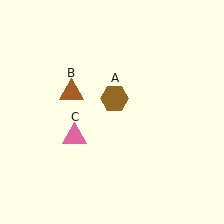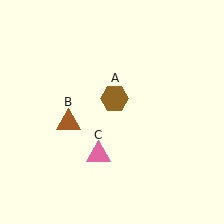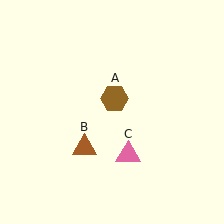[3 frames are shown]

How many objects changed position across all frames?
2 objects changed position: brown triangle (object B), pink triangle (object C).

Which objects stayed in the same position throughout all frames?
Brown hexagon (object A) remained stationary.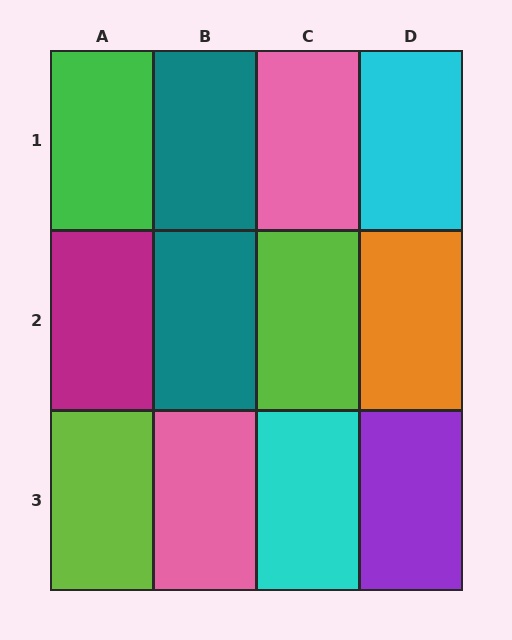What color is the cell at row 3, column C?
Cyan.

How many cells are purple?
1 cell is purple.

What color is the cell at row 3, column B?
Pink.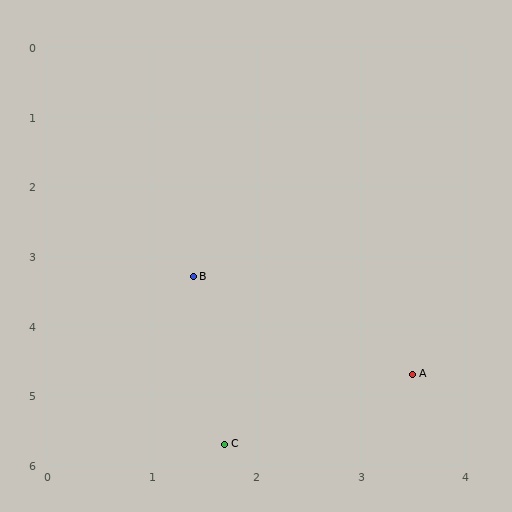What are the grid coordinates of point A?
Point A is at approximately (3.5, 4.7).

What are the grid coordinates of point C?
Point C is at approximately (1.7, 5.7).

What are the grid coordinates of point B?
Point B is at approximately (1.4, 3.3).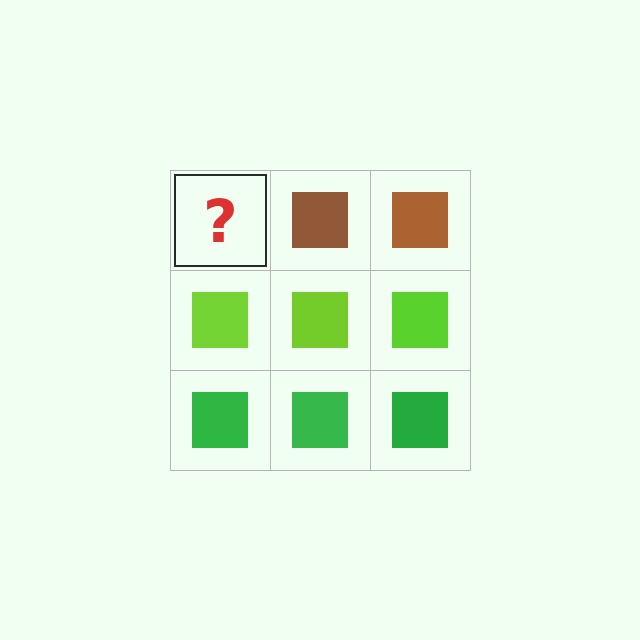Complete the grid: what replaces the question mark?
The question mark should be replaced with a brown square.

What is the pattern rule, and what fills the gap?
The rule is that each row has a consistent color. The gap should be filled with a brown square.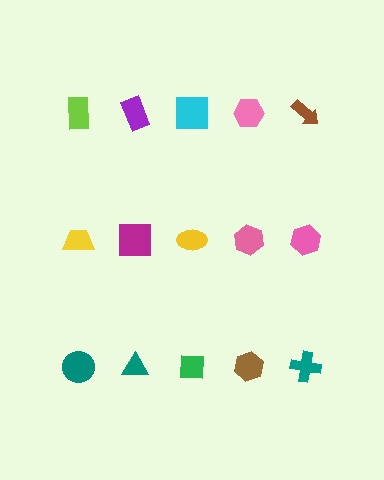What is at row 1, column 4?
A pink hexagon.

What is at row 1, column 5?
A brown arrow.